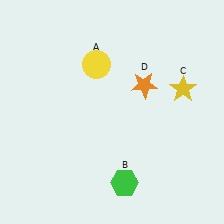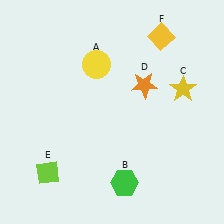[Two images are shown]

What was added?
A lime diamond (E), a yellow diamond (F) were added in Image 2.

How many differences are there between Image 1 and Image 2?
There are 2 differences between the two images.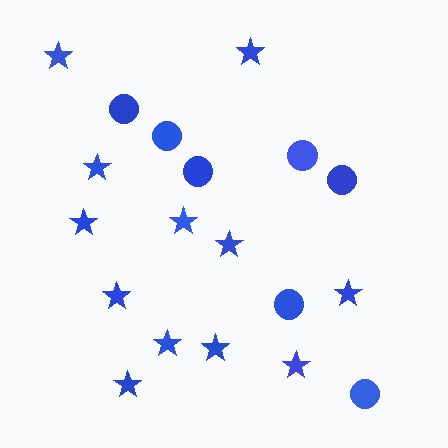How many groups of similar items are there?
There are 2 groups: one group of circles (7) and one group of stars (12).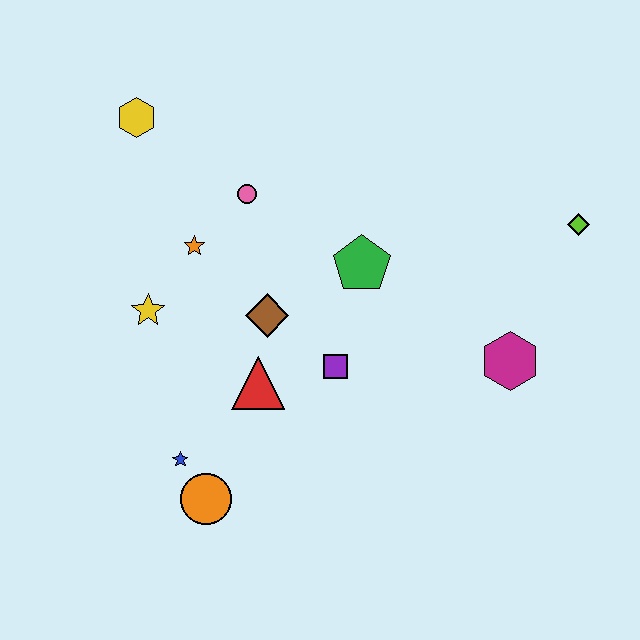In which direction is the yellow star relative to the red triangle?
The yellow star is to the left of the red triangle.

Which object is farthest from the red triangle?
The lime diamond is farthest from the red triangle.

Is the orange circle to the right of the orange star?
Yes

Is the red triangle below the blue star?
No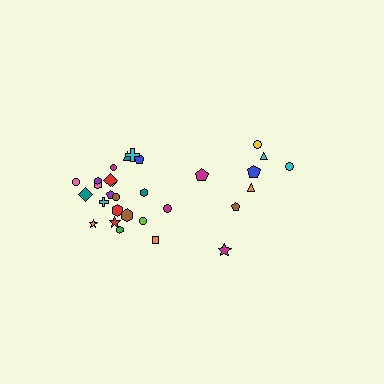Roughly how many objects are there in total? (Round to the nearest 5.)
Roughly 30 objects in total.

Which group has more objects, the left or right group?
The left group.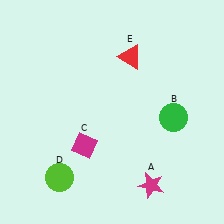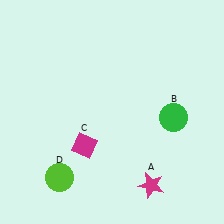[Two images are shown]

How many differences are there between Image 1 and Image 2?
There is 1 difference between the two images.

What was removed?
The red triangle (E) was removed in Image 2.